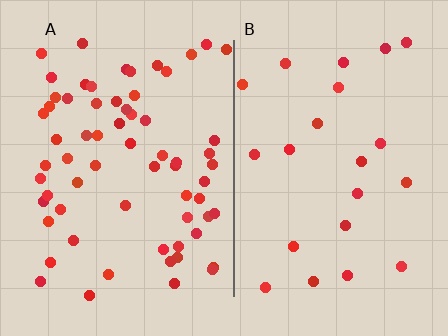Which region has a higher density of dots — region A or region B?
A (the left).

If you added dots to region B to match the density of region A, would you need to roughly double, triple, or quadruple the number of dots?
Approximately triple.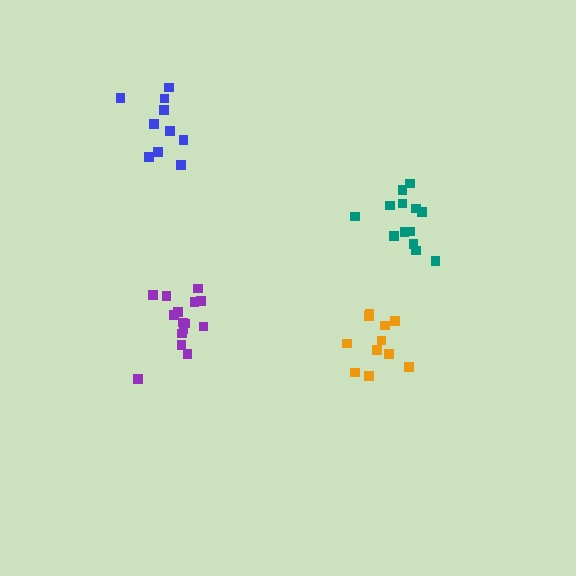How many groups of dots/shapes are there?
There are 4 groups.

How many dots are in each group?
Group 1: 15 dots, Group 2: 14 dots, Group 3: 10 dots, Group 4: 11 dots (50 total).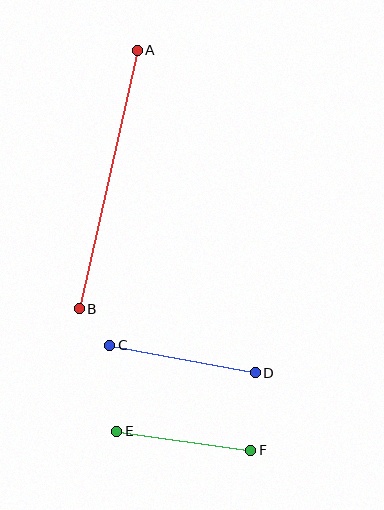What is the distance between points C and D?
The distance is approximately 148 pixels.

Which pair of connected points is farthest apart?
Points A and B are farthest apart.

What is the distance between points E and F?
The distance is approximately 135 pixels.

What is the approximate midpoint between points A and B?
The midpoint is at approximately (108, 180) pixels.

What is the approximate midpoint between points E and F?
The midpoint is at approximately (184, 441) pixels.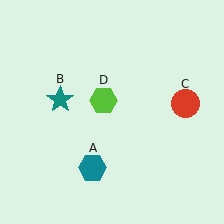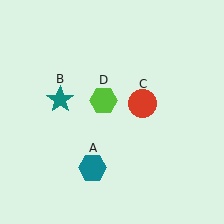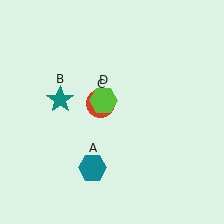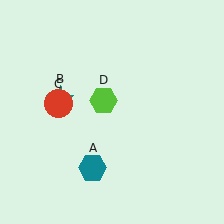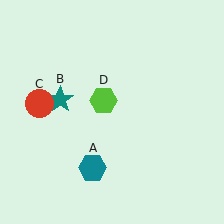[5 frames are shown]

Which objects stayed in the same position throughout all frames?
Teal hexagon (object A) and teal star (object B) and lime hexagon (object D) remained stationary.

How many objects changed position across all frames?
1 object changed position: red circle (object C).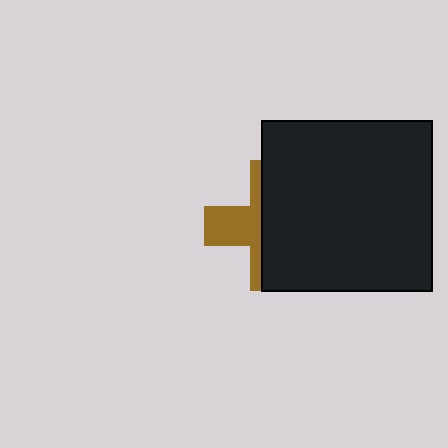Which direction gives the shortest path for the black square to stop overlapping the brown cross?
Moving right gives the shortest separation.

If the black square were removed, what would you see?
You would see the complete brown cross.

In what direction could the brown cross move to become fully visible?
The brown cross could move left. That would shift it out from behind the black square entirely.